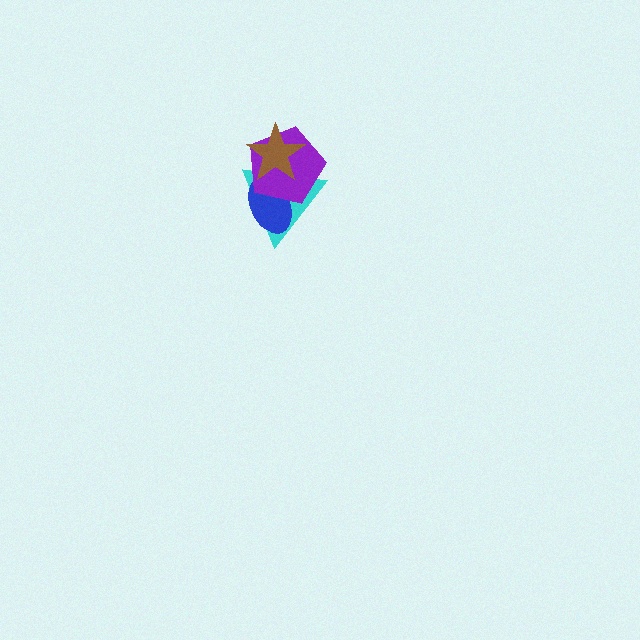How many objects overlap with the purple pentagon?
3 objects overlap with the purple pentagon.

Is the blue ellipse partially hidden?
Yes, it is partially covered by another shape.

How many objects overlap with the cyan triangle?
3 objects overlap with the cyan triangle.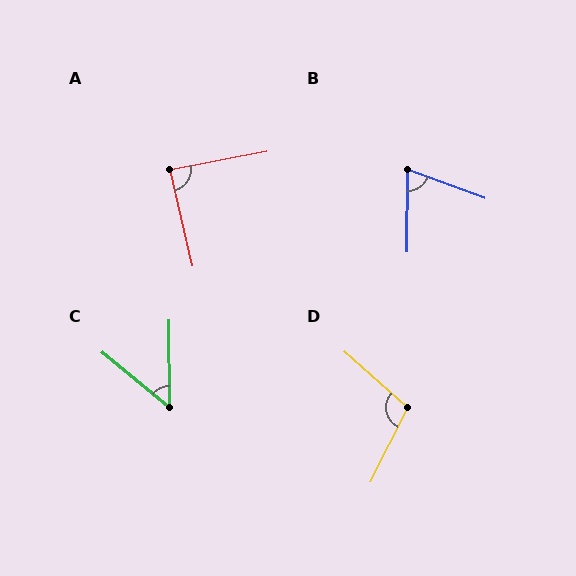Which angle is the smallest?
C, at approximately 51 degrees.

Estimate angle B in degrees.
Approximately 70 degrees.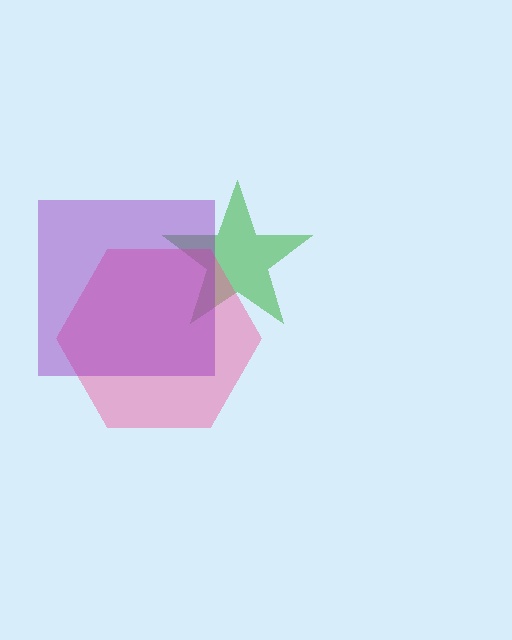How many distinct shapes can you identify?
There are 3 distinct shapes: a green star, a pink hexagon, a purple square.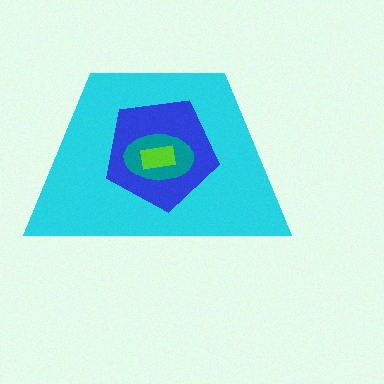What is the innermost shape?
The lime rectangle.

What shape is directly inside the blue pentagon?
The teal ellipse.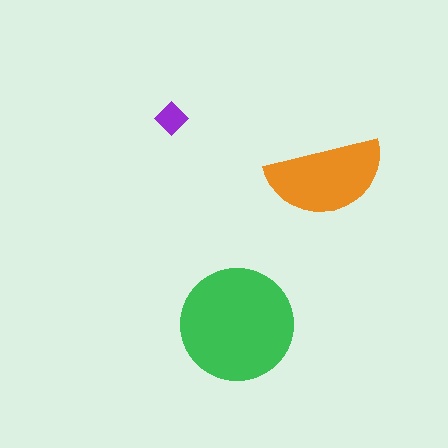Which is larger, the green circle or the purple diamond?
The green circle.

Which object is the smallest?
The purple diamond.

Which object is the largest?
The green circle.